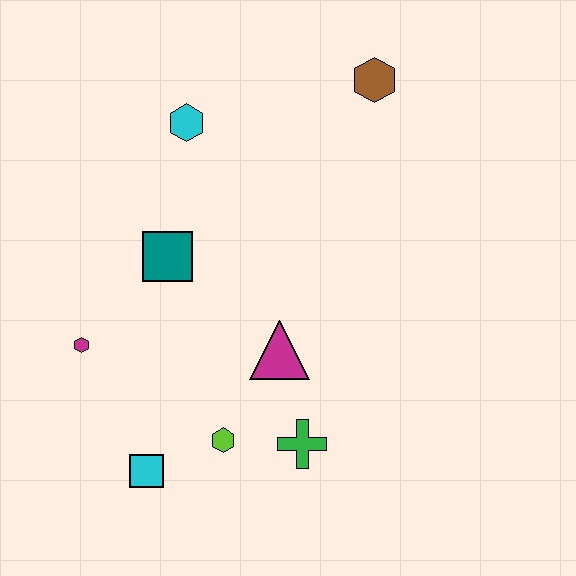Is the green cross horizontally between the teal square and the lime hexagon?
No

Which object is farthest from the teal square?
The brown hexagon is farthest from the teal square.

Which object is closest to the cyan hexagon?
The teal square is closest to the cyan hexagon.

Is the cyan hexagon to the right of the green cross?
No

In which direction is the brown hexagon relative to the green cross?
The brown hexagon is above the green cross.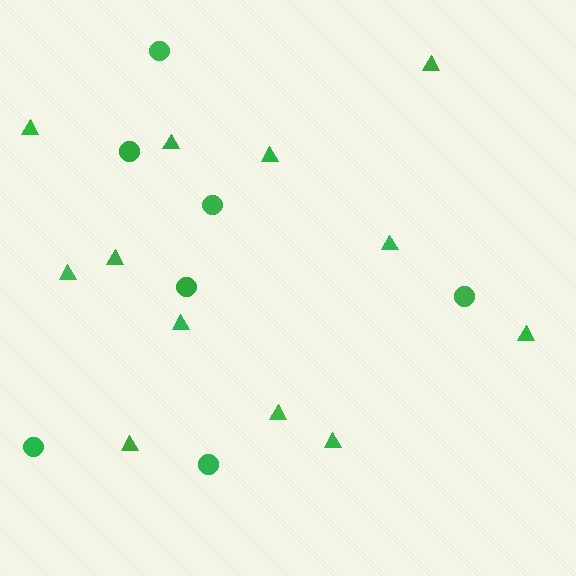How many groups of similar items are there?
There are 2 groups: one group of triangles (12) and one group of circles (7).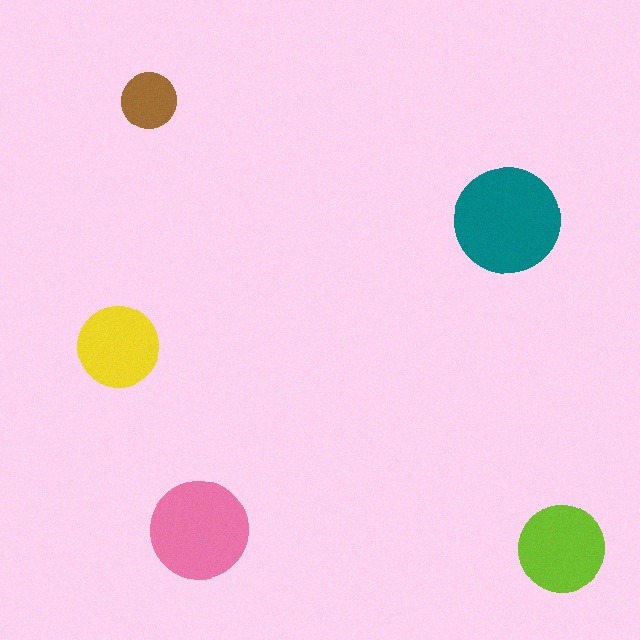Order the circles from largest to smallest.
the teal one, the pink one, the lime one, the yellow one, the brown one.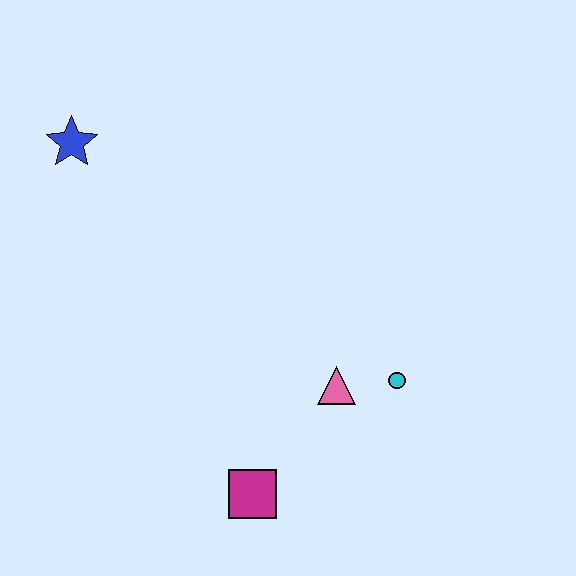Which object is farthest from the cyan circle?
The blue star is farthest from the cyan circle.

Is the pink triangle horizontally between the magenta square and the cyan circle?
Yes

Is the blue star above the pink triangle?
Yes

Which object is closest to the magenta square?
The pink triangle is closest to the magenta square.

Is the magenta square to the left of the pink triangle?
Yes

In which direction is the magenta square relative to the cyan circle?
The magenta square is to the left of the cyan circle.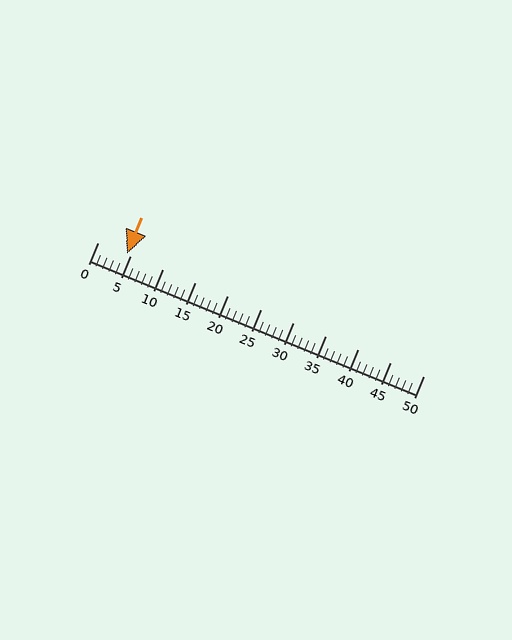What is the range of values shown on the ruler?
The ruler shows values from 0 to 50.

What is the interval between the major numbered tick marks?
The major tick marks are spaced 5 units apart.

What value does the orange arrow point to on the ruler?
The orange arrow points to approximately 4.